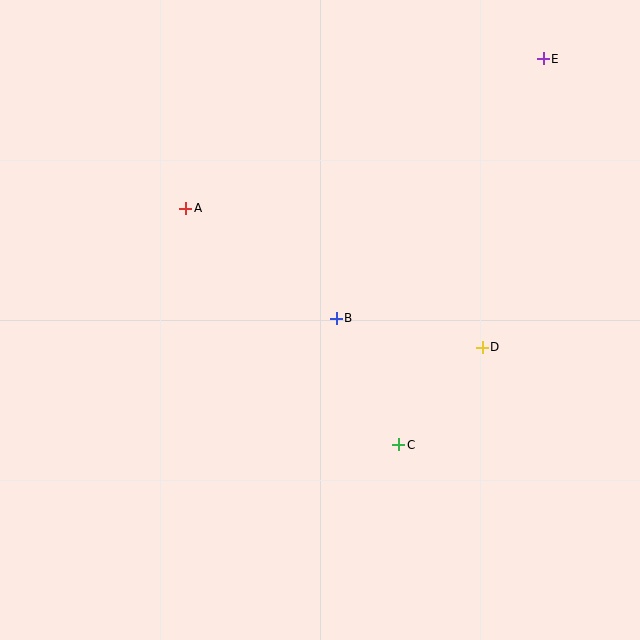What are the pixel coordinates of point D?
Point D is at (482, 347).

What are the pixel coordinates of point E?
Point E is at (543, 59).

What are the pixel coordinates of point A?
Point A is at (186, 208).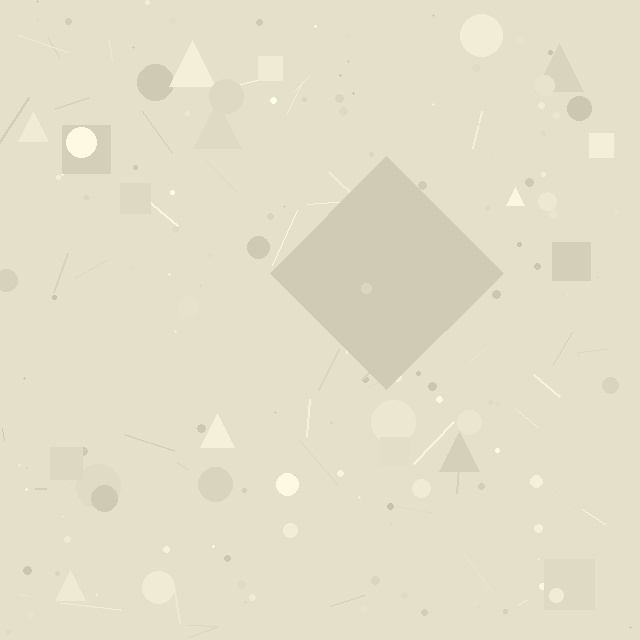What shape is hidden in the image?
A diamond is hidden in the image.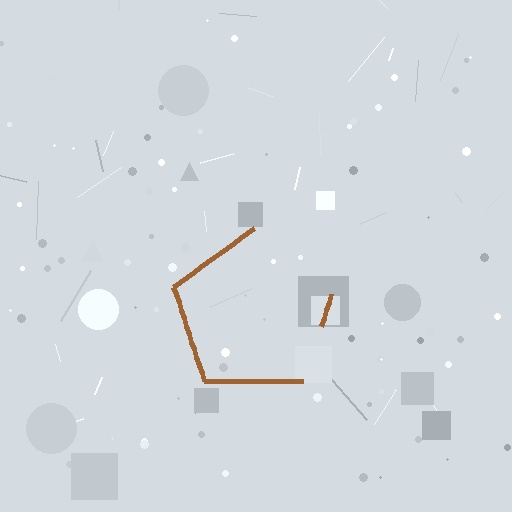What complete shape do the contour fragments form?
The contour fragments form a pentagon.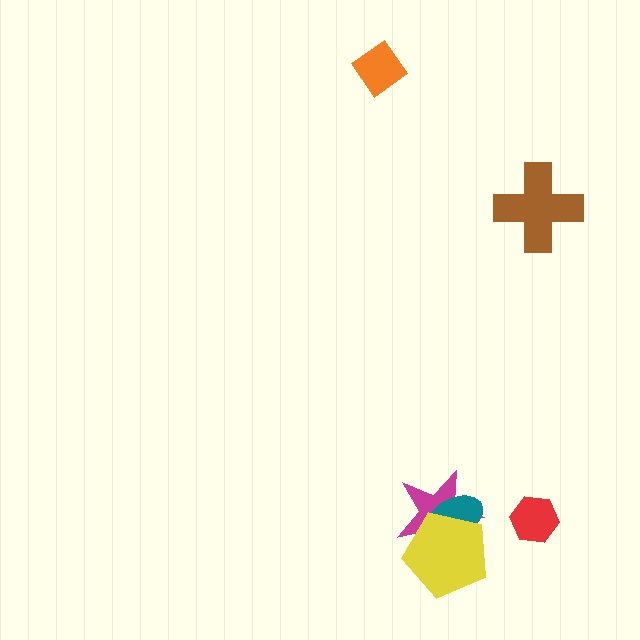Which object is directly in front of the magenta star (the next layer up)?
The teal ellipse is directly in front of the magenta star.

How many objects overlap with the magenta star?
2 objects overlap with the magenta star.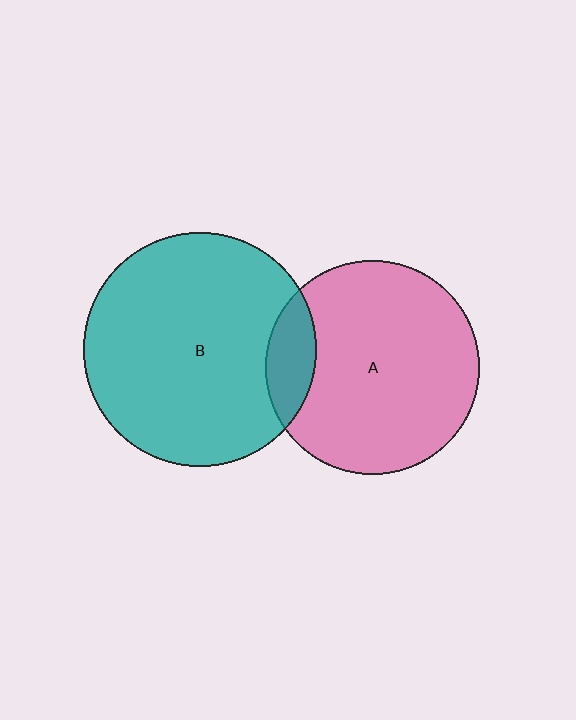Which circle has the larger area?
Circle B (teal).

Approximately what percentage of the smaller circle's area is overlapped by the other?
Approximately 15%.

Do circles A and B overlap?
Yes.